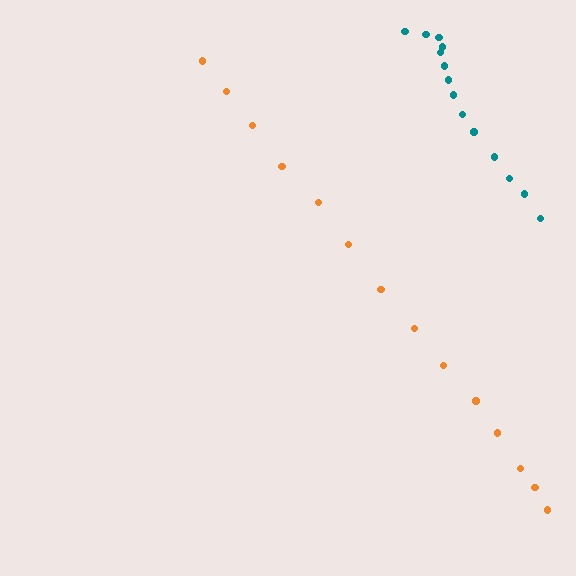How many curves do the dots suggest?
There are 2 distinct paths.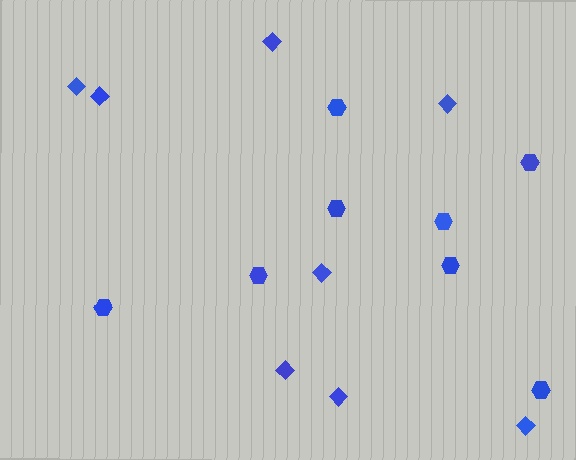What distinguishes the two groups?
There are 2 groups: one group of diamonds (8) and one group of hexagons (8).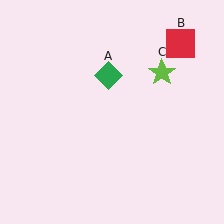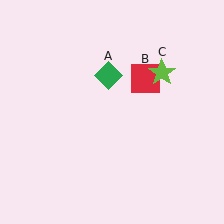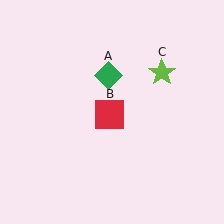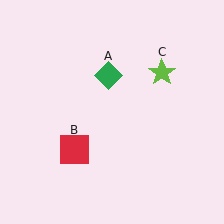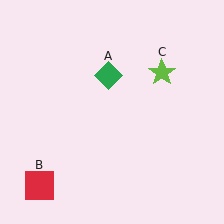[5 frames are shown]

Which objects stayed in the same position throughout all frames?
Green diamond (object A) and lime star (object C) remained stationary.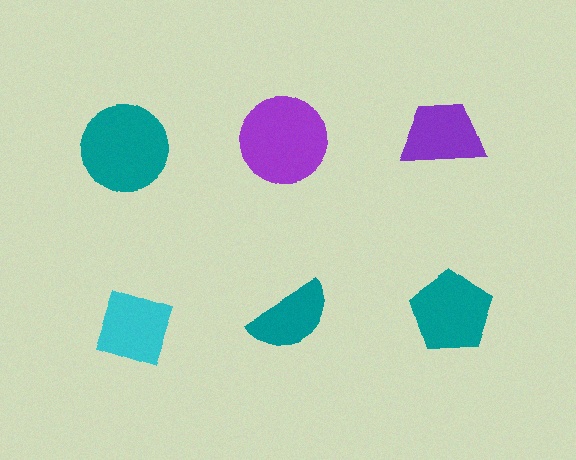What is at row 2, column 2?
A teal semicircle.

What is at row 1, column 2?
A purple circle.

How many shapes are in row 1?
3 shapes.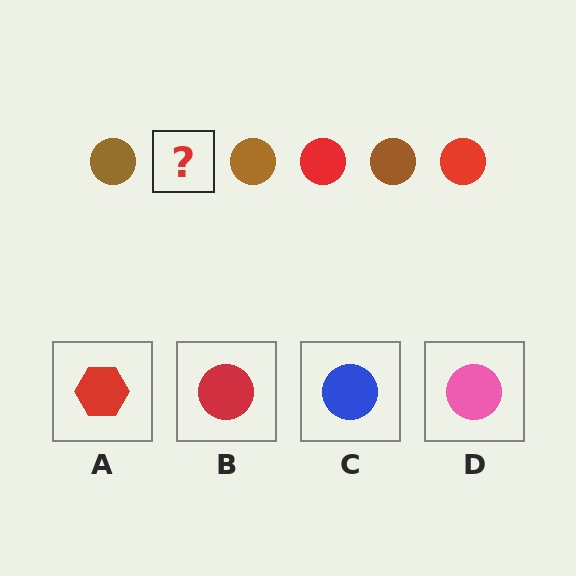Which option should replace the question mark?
Option B.